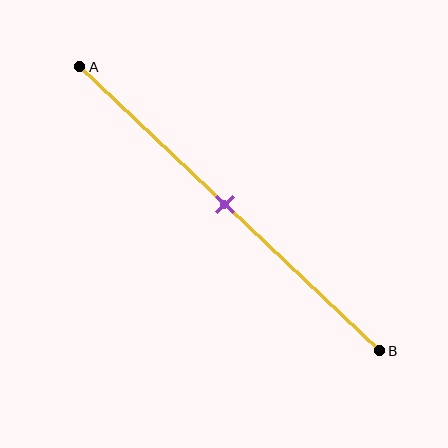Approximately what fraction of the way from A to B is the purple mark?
The purple mark is approximately 50% of the way from A to B.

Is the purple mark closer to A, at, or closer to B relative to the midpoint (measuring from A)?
The purple mark is approximately at the midpoint of segment AB.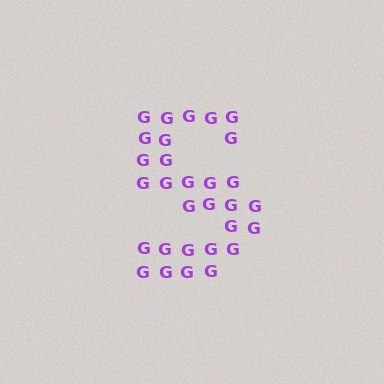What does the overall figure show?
The overall figure shows the letter S.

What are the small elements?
The small elements are letter G's.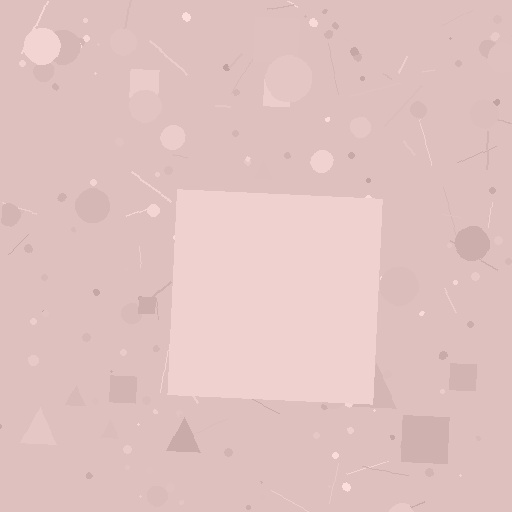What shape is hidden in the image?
A square is hidden in the image.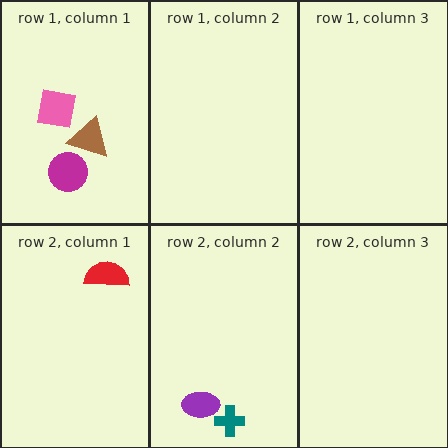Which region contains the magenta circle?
The row 1, column 1 region.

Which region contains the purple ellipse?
The row 2, column 2 region.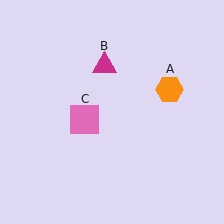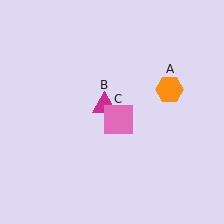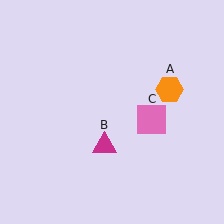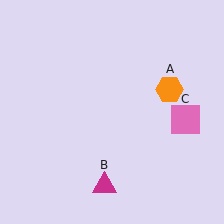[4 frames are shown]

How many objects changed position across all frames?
2 objects changed position: magenta triangle (object B), pink square (object C).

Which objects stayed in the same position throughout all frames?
Orange hexagon (object A) remained stationary.